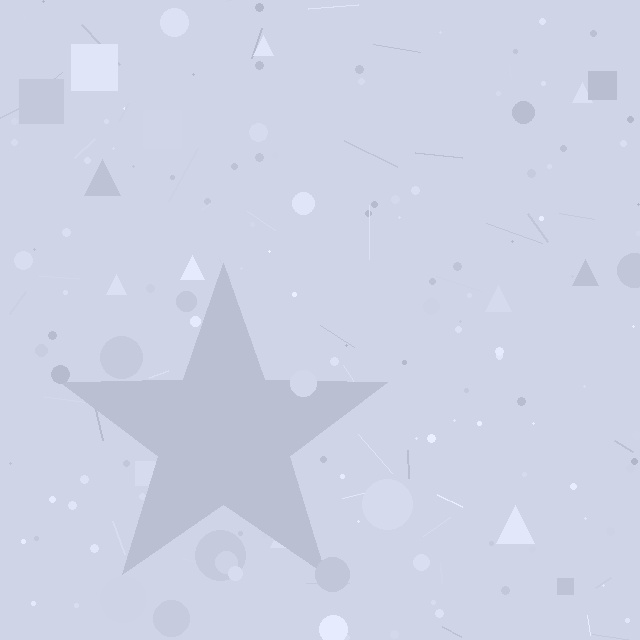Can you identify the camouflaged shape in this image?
The camouflaged shape is a star.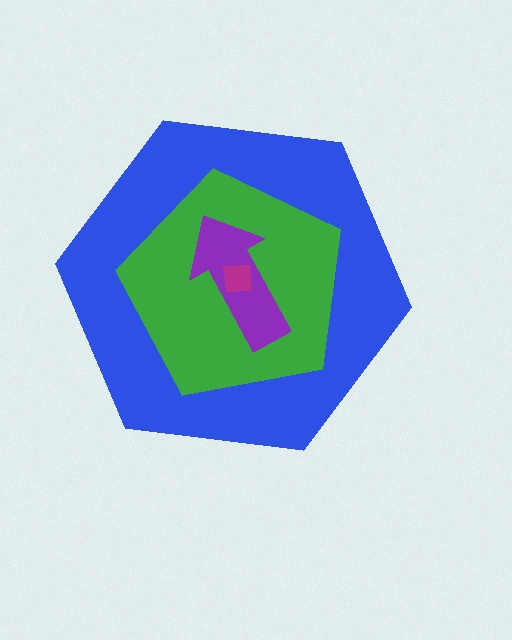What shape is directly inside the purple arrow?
The magenta square.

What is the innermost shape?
The magenta square.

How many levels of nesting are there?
4.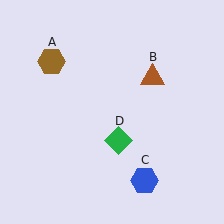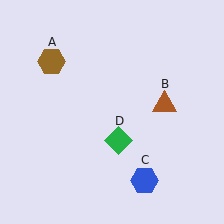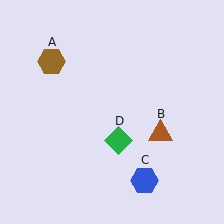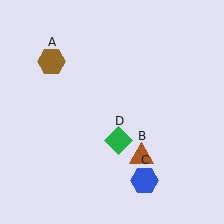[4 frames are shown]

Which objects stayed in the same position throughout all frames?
Brown hexagon (object A) and blue hexagon (object C) and green diamond (object D) remained stationary.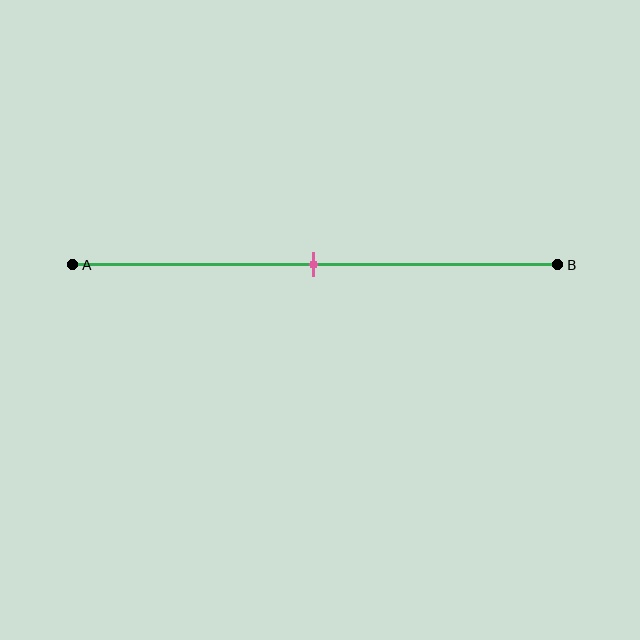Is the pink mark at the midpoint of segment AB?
Yes, the mark is approximately at the midpoint.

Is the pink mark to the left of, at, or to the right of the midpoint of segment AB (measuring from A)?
The pink mark is approximately at the midpoint of segment AB.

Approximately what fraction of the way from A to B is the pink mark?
The pink mark is approximately 50% of the way from A to B.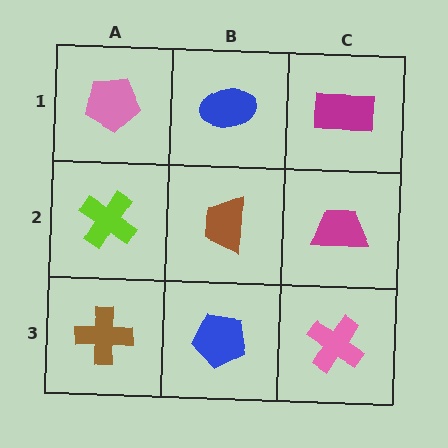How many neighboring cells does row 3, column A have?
2.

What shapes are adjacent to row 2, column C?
A magenta rectangle (row 1, column C), a pink cross (row 3, column C), a brown trapezoid (row 2, column B).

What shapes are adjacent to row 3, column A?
A lime cross (row 2, column A), a blue pentagon (row 3, column B).